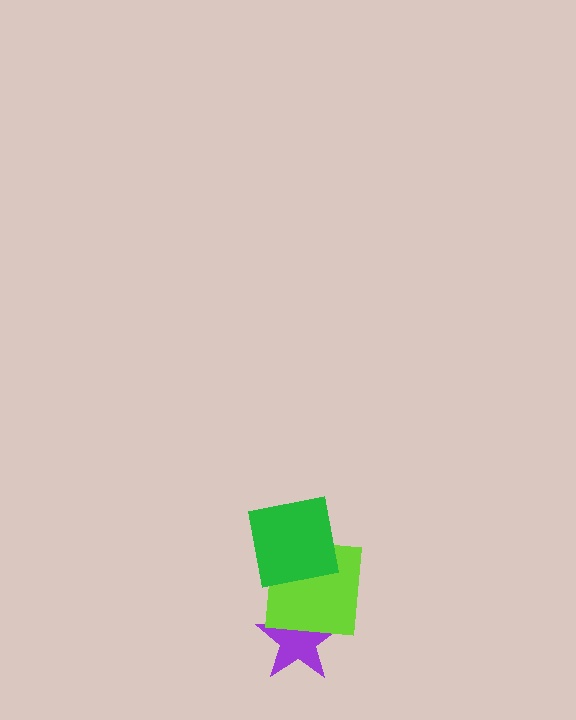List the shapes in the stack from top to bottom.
From top to bottom: the green square, the lime square, the purple star.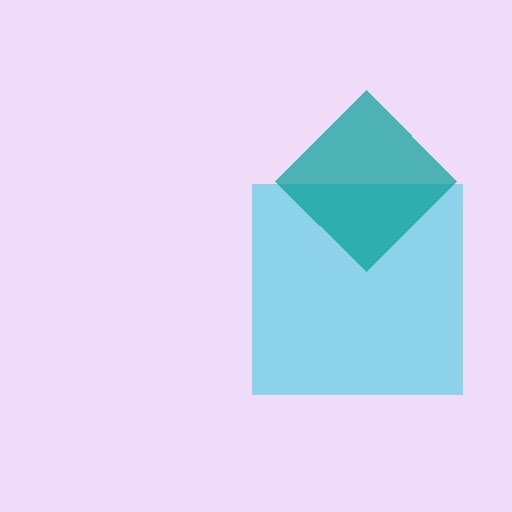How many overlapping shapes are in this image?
There are 2 overlapping shapes in the image.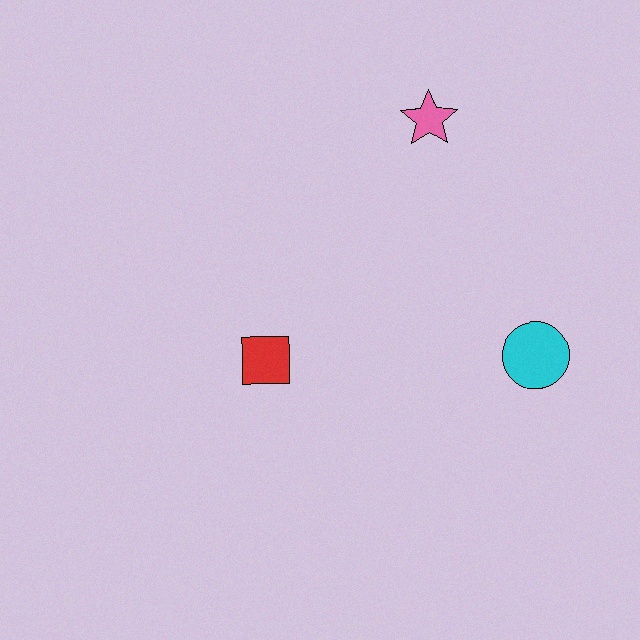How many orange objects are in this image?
There are no orange objects.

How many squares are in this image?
There is 1 square.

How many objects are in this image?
There are 3 objects.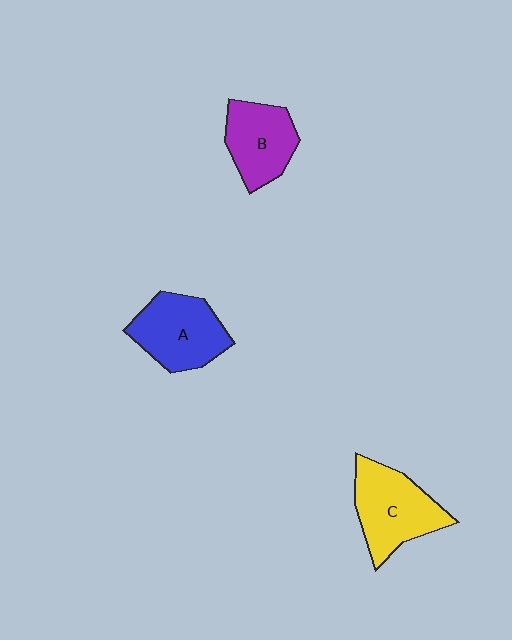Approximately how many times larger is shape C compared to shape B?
Approximately 1.2 times.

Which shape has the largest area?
Shape C (yellow).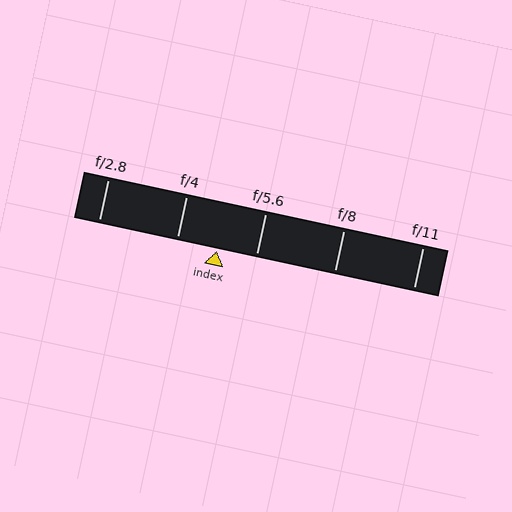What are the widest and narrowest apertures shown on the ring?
The widest aperture shown is f/2.8 and the narrowest is f/11.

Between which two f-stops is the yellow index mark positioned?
The index mark is between f/4 and f/5.6.